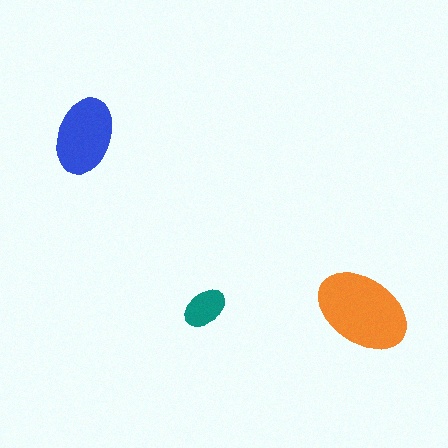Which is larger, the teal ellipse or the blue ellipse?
The blue one.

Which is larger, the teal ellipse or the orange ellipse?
The orange one.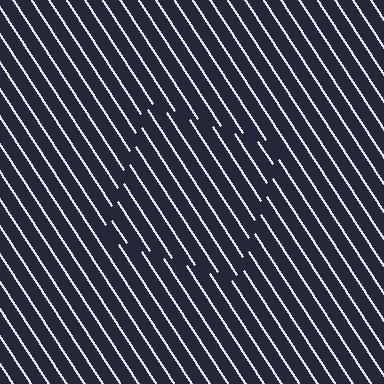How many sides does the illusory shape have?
4 sides — the line-ends trace a square.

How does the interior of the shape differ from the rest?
The interior of the shape contains the same grating, shifted by half a period — the contour is defined by the phase discontinuity where line-ends from the inner and outer gratings abut.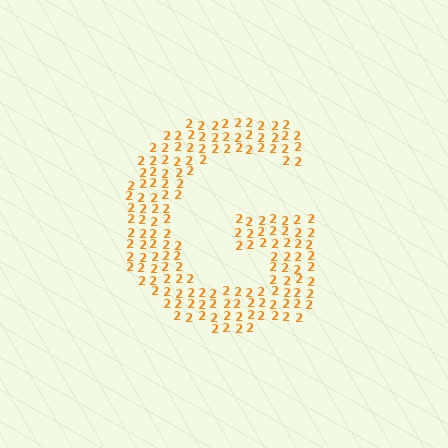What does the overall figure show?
The overall figure shows the letter G.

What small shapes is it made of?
It is made of small digit 2's.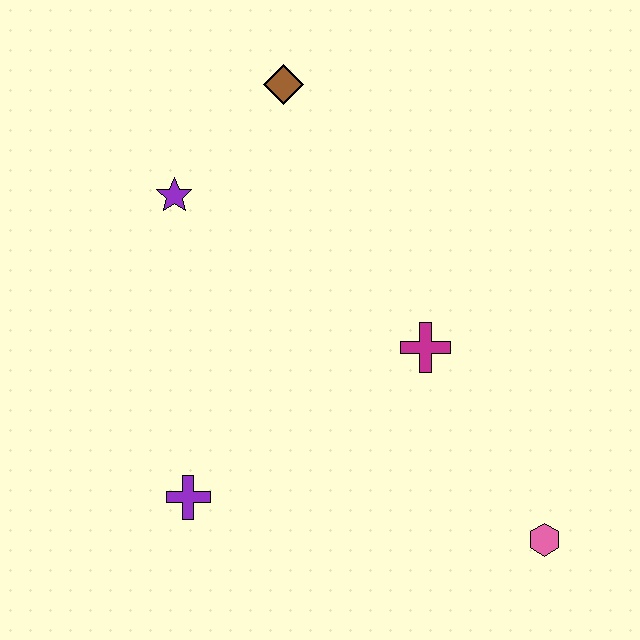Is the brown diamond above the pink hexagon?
Yes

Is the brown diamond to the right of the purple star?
Yes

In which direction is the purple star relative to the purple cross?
The purple star is above the purple cross.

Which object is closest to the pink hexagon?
The magenta cross is closest to the pink hexagon.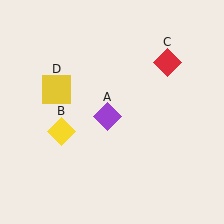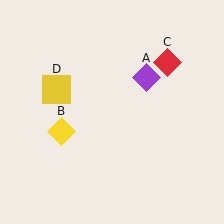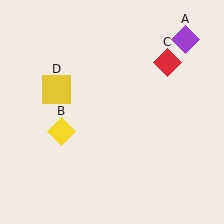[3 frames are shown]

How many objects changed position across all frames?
1 object changed position: purple diamond (object A).